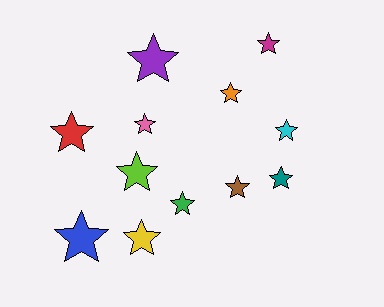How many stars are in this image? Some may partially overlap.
There are 12 stars.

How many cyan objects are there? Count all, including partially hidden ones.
There is 1 cyan object.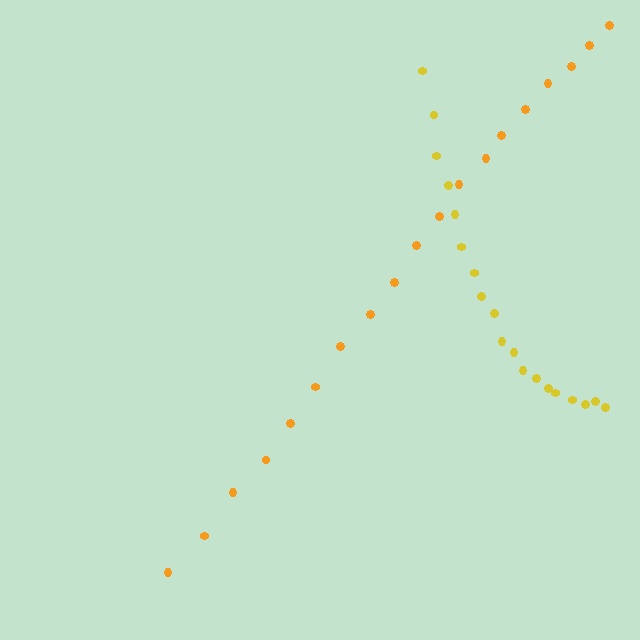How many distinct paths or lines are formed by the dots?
There are 2 distinct paths.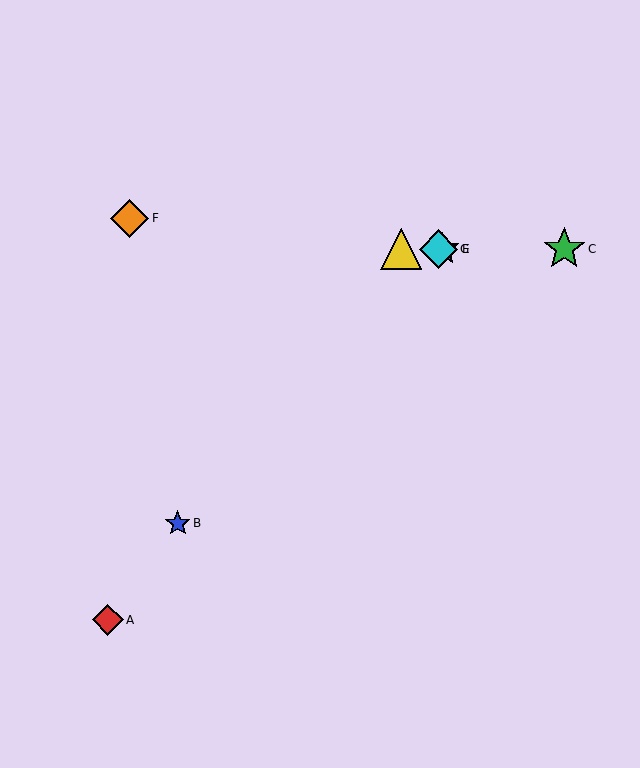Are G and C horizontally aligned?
Yes, both are at y≈249.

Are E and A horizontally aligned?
No, E is at y≈249 and A is at y≈620.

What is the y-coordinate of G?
Object G is at y≈249.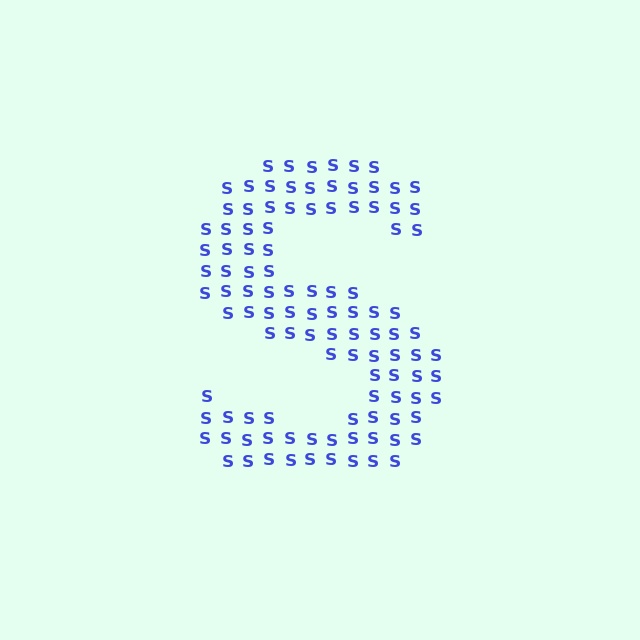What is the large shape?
The large shape is the letter S.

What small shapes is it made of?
It is made of small letter S's.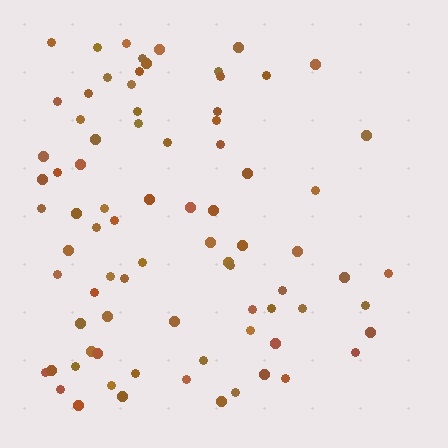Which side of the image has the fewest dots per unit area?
The right.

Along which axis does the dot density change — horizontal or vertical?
Horizontal.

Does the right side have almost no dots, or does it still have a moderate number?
Still a moderate number, just noticeably fewer than the left.